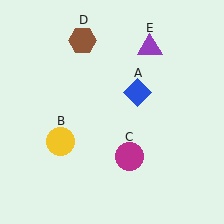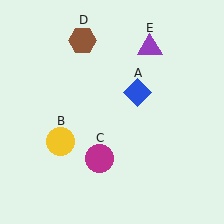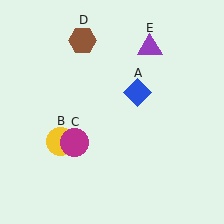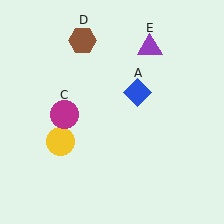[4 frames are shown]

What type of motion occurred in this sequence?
The magenta circle (object C) rotated clockwise around the center of the scene.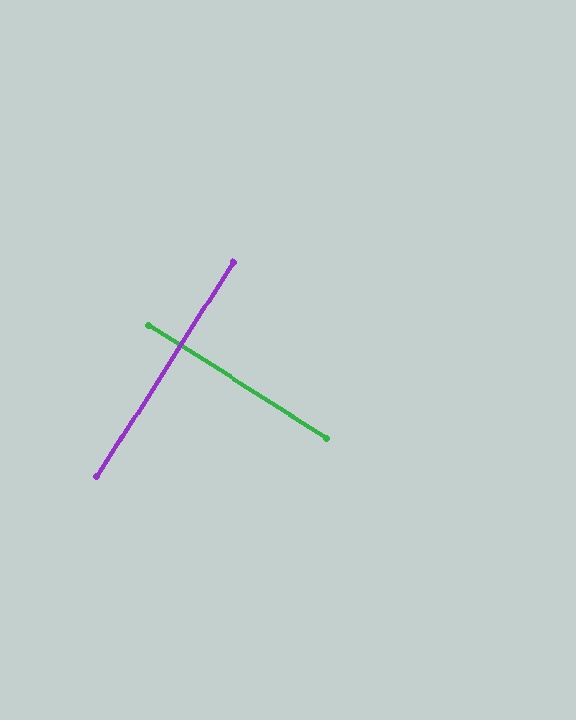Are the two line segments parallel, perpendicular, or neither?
Perpendicular — they meet at approximately 90°.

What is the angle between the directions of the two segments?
Approximately 90 degrees.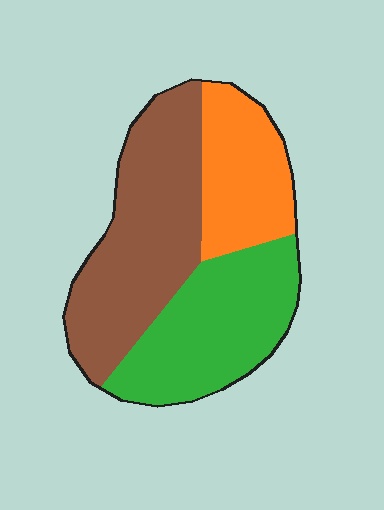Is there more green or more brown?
Brown.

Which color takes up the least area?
Orange, at roughly 25%.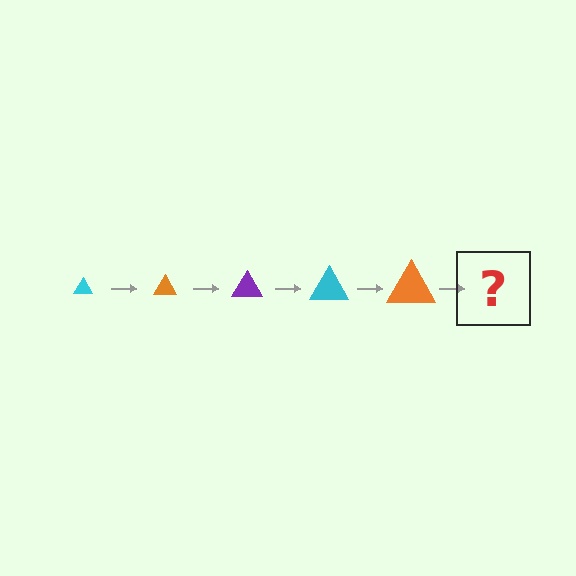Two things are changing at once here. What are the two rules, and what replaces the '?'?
The two rules are that the triangle grows larger each step and the color cycles through cyan, orange, and purple. The '?' should be a purple triangle, larger than the previous one.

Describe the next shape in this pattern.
It should be a purple triangle, larger than the previous one.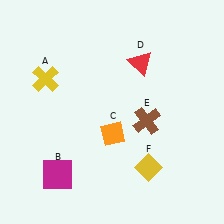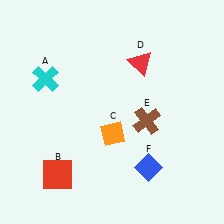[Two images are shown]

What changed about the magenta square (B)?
In Image 1, B is magenta. In Image 2, it changed to red.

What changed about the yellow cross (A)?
In Image 1, A is yellow. In Image 2, it changed to cyan.